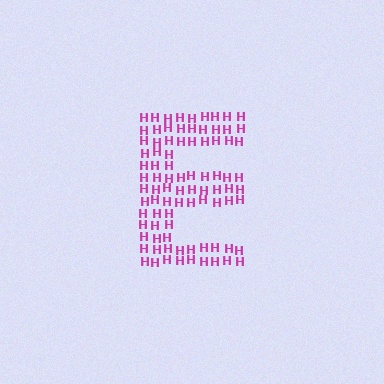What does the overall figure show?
The overall figure shows the letter E.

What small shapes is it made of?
It is made of small letter H's.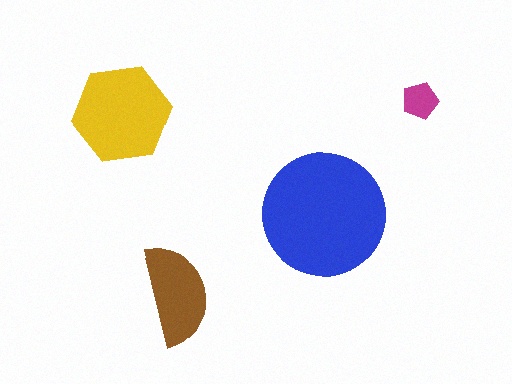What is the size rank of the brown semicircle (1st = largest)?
3rd.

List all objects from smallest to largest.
The magenta pentagon, the brown semicircle, the yellow hexagon, the blue circle.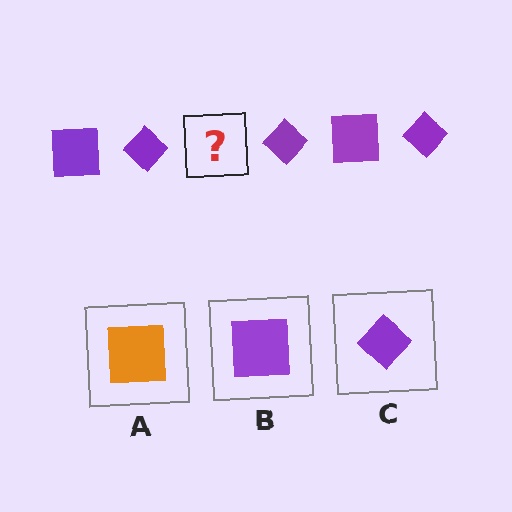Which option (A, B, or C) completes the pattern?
B.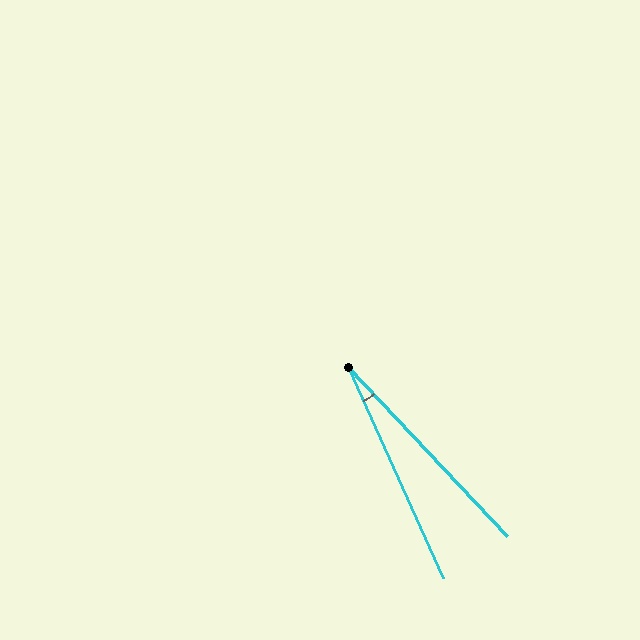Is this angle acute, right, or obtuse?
It is acute.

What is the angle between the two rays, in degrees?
Approximately 19 degrees.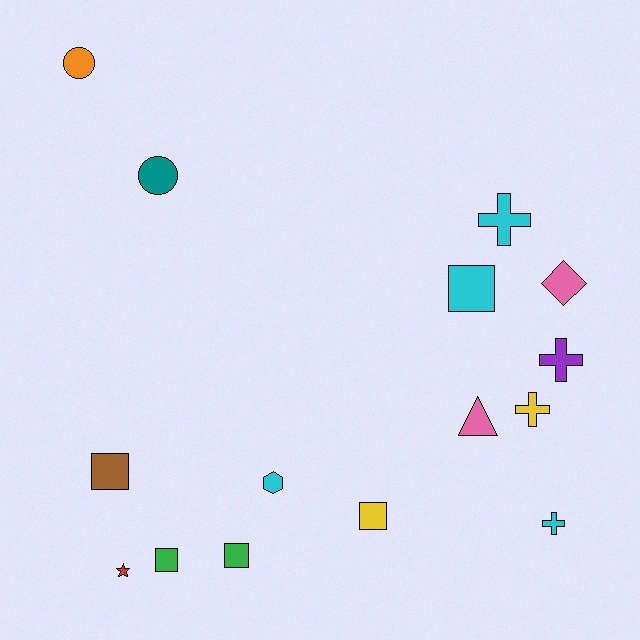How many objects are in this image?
There are 15 objects.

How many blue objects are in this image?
There are no blue objects.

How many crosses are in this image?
There are 4 crosses.